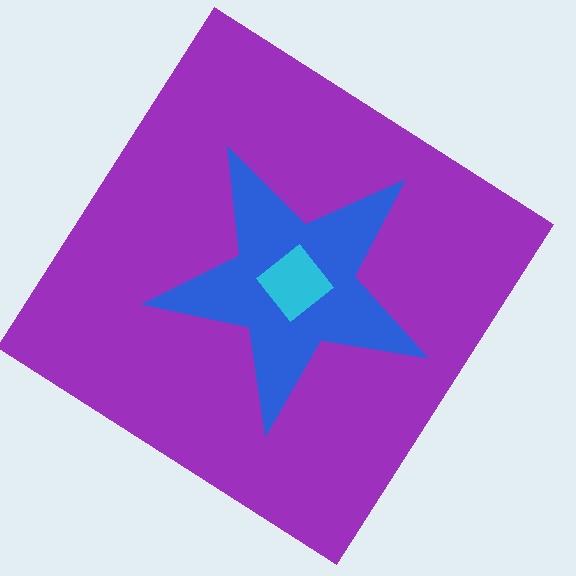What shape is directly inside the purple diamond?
The blue star.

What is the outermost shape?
The purple diamond.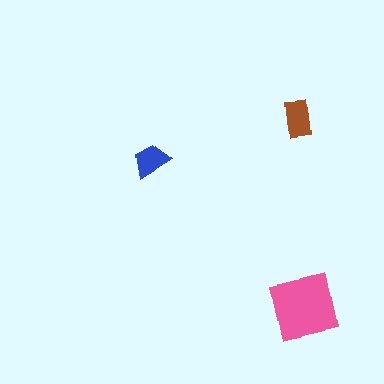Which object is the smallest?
The blue trapezoid.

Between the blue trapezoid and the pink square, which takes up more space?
The pink square.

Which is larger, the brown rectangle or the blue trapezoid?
The brown rectangle.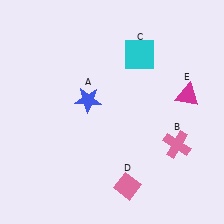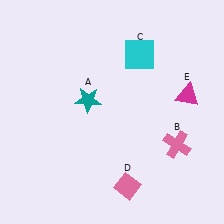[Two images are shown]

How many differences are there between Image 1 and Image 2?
There is 1 difference between the two images.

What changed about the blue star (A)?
In Image 1, A is blue. In Image 2, it changed to teal.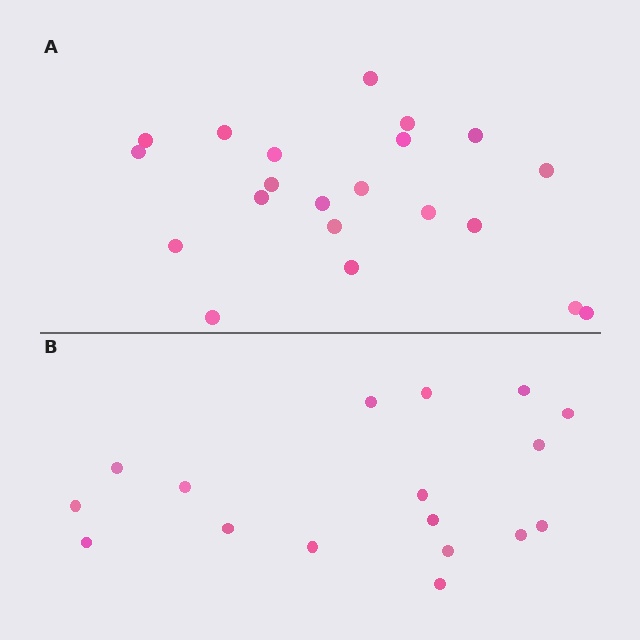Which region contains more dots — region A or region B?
Region A (the top region) has more dots.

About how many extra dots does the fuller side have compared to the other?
Region A has about 4 more dots than region B.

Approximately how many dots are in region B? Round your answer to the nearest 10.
About 20 dots. (The exact count is 17, which rounds to 20.)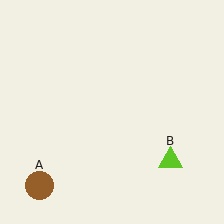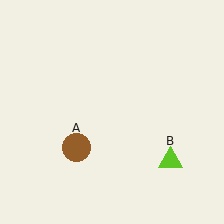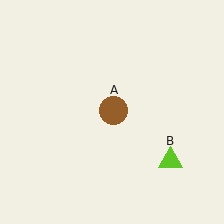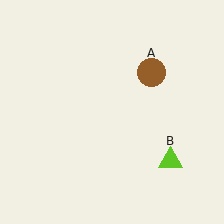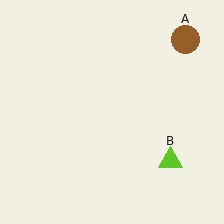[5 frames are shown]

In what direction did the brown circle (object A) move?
The brown circle (object A) moved up and to the right.